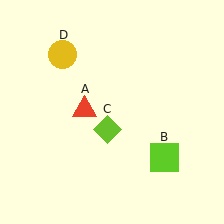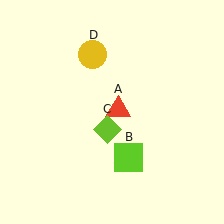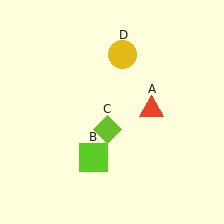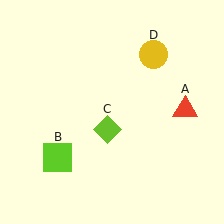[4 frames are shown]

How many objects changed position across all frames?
3 objects changed position: red triangle (object A), lime square (object B), yellow circle (object D).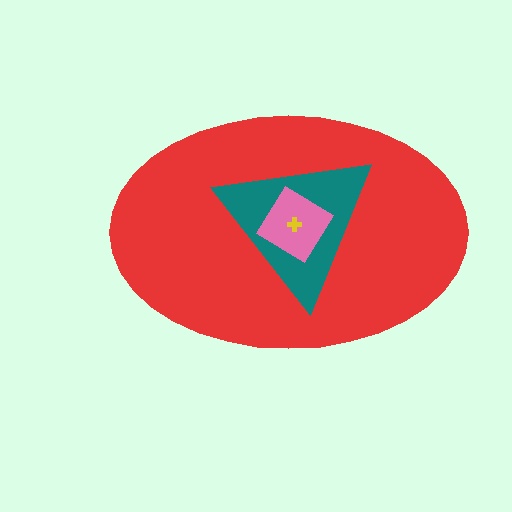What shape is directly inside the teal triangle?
The pink diamond.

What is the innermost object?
The yellow cross.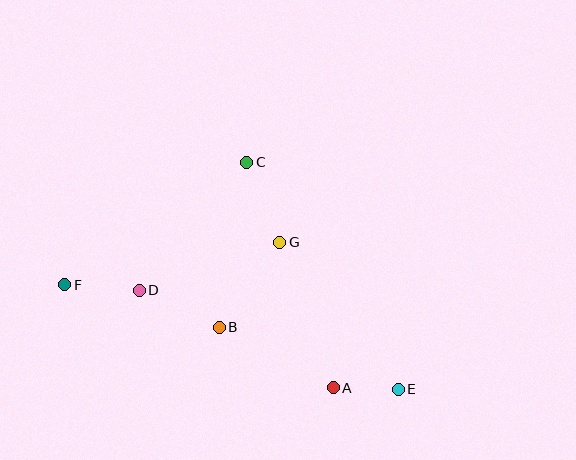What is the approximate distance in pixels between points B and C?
The distance between B and C is approximately 168 pixels.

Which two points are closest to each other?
Points A and E are closest to each other.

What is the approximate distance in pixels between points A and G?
The distance between A and G is approximately 155 pixels.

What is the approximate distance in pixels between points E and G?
The distance between E and G is approximately 189 pixels.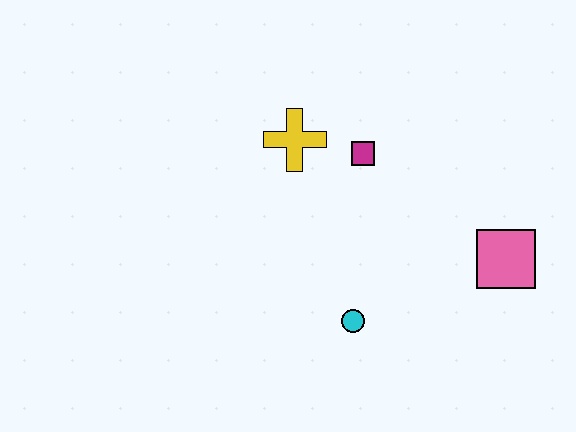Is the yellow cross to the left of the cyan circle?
Yes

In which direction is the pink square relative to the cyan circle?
The pink square is to the right of the cyan circle.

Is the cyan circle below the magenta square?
Yes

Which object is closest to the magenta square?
The yellow cross is closest to the magenta square.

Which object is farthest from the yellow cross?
The pink square is farthest from the yellow cross.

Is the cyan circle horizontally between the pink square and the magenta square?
No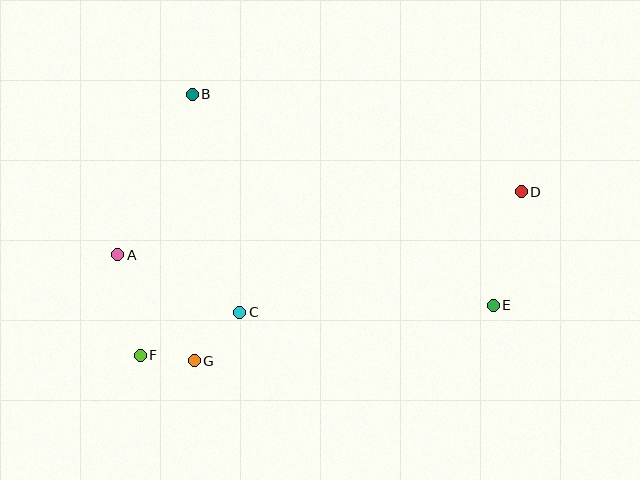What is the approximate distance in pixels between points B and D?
The distance between B and D is approximately 343 pixels.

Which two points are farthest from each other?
Points D and F are farthest from each other.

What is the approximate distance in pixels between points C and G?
The distance between C and G is approximately 66 pixels.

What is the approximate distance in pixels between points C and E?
The distance between C and E is approximately 254 pixels.